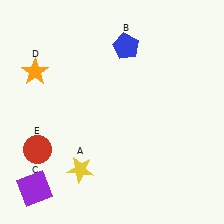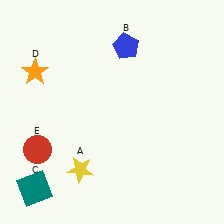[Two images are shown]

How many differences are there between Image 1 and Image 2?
There is 1 difference between the two images.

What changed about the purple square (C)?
In Image 1, C is purple. In Image 2, it changed to teal.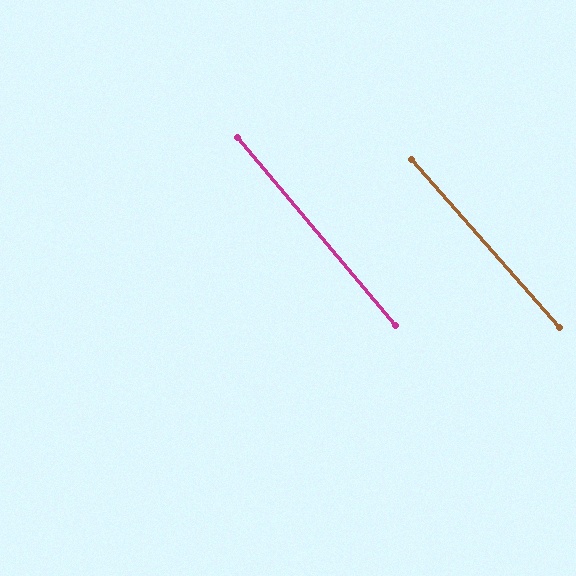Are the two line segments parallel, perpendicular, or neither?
Parallel — their directions differ by only 1.0°.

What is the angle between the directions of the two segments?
Approximately 1 degree.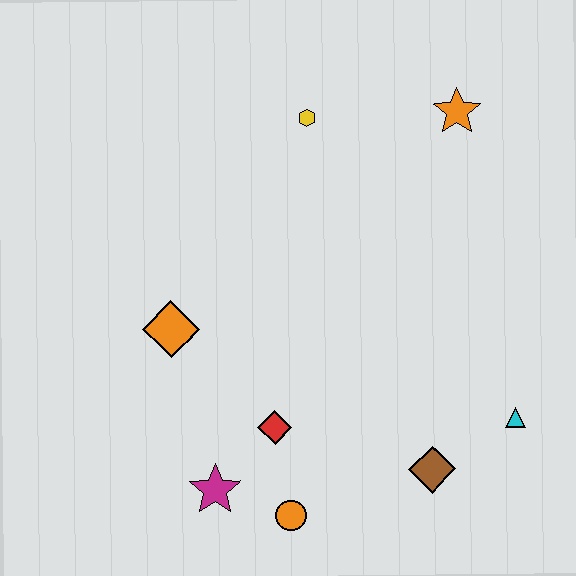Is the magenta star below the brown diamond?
Yes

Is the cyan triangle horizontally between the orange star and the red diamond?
No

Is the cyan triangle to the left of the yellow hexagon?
No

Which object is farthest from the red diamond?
The orange star is farthest from the red diamond.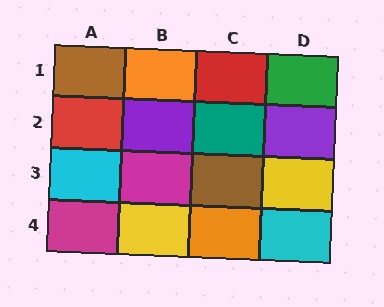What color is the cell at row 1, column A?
Brown.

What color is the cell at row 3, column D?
Yellow.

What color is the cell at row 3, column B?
Magenta.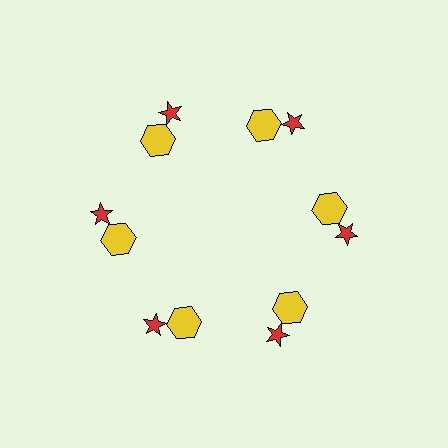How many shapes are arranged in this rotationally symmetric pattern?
There are 12 shapes, arranged in 6 groups of 2.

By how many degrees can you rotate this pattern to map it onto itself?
The pattern maps onto itself every 60 degrees of rotation.